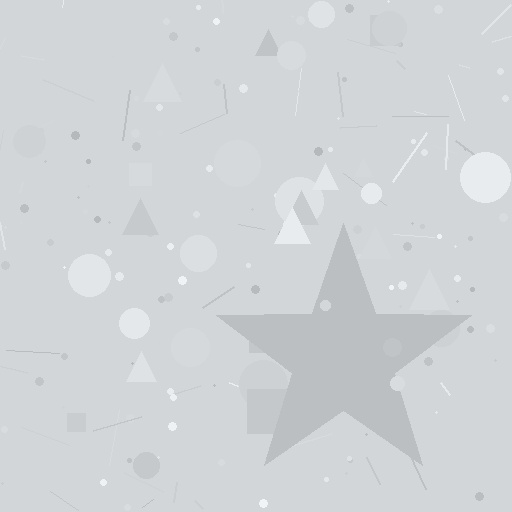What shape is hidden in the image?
A star is hidden in the image.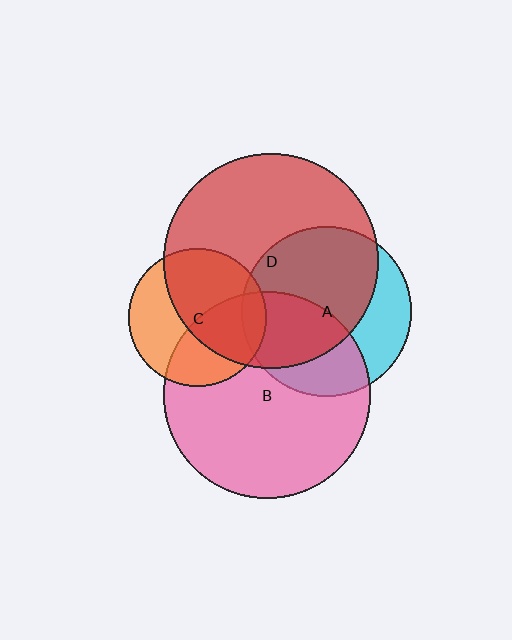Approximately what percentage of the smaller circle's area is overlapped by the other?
Approximately 45%.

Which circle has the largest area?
Circle D (red).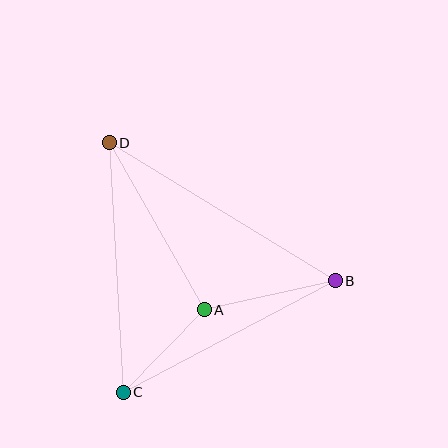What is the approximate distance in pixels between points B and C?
The distance between B and C is approximately 239 pixels.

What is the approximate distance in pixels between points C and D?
The distance between C and D is approximately 250 pixels.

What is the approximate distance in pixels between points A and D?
The distance between A and D is approximately 192 pixels.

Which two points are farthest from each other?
Points B and D are farthest from each other.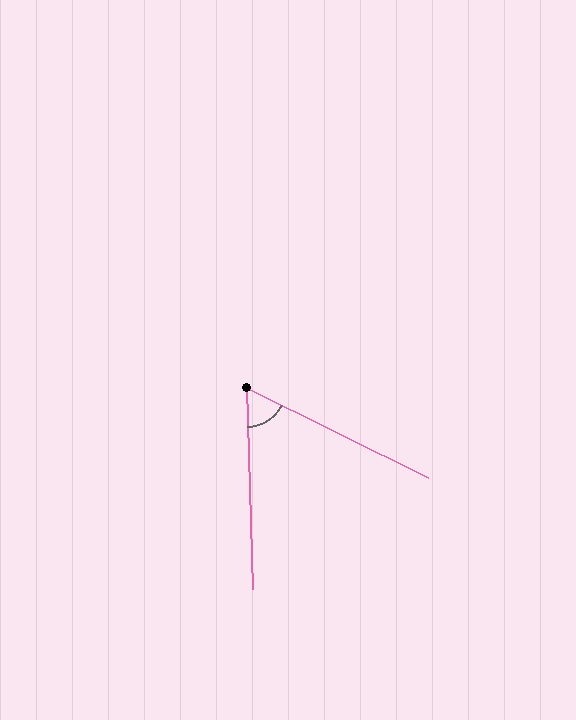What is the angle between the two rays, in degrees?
Approximately 62 degrees.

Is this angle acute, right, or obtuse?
It is acute.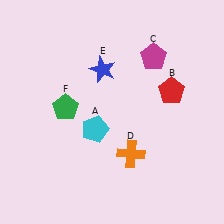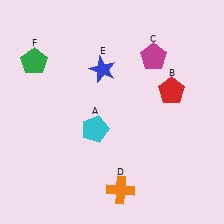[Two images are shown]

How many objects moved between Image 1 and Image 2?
2 objects moved between the two images.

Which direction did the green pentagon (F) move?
The green pentagon (F) moved up.